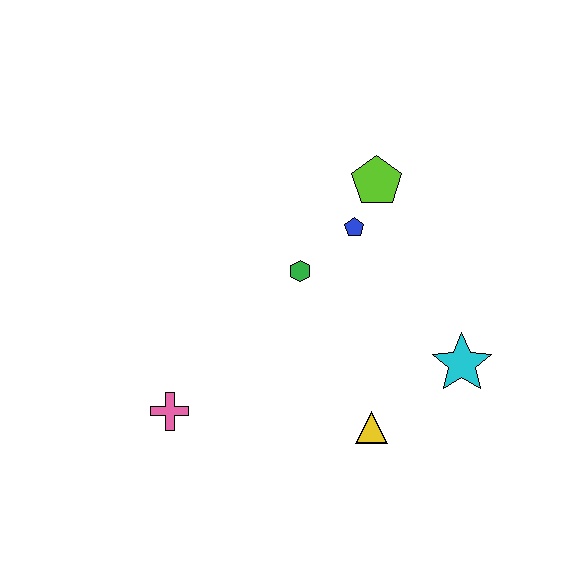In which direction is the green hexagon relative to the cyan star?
The green hexagon is to the left of the cyan star.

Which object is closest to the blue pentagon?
The lime pentagon is closest to the blue pentagon.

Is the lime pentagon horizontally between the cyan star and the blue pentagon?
Yes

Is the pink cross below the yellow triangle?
No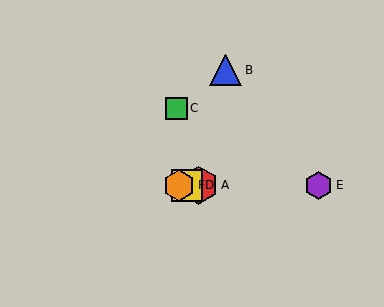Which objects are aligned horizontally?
Objects A, D, E, F are aligned horizontally.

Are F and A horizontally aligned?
Yes, both are at y≈185.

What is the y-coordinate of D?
Object D is at y≈185.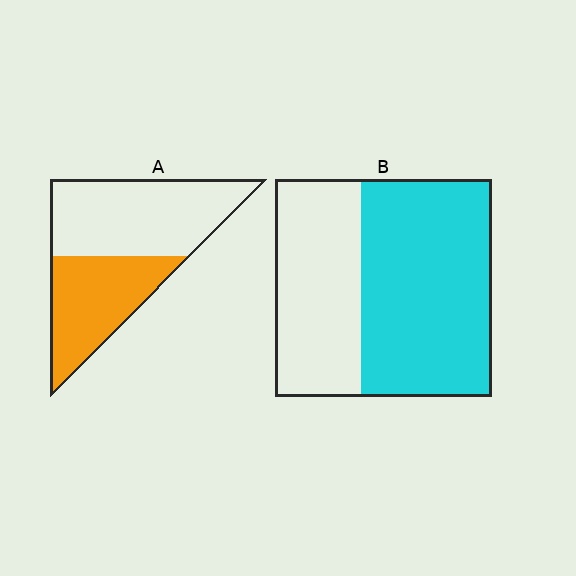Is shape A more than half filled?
No.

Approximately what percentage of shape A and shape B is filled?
A is approximately 40% and B is approximately 60%.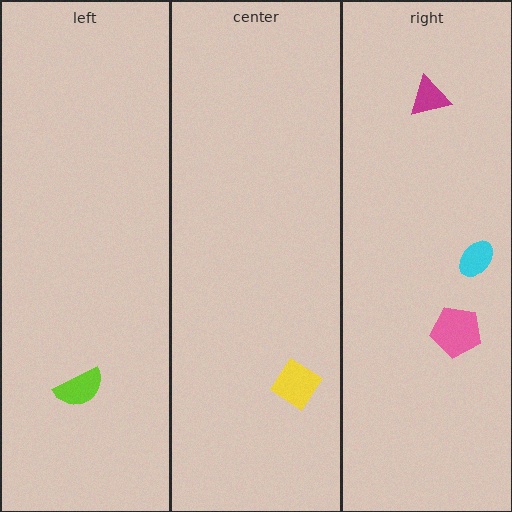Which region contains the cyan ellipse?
The right region.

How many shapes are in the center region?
1.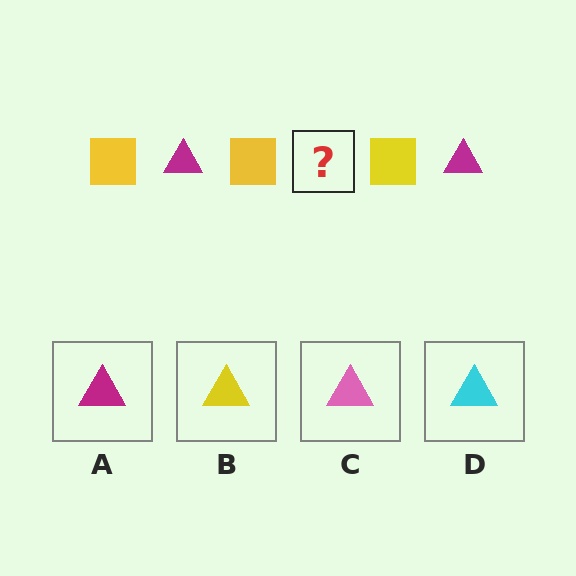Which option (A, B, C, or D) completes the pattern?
A.